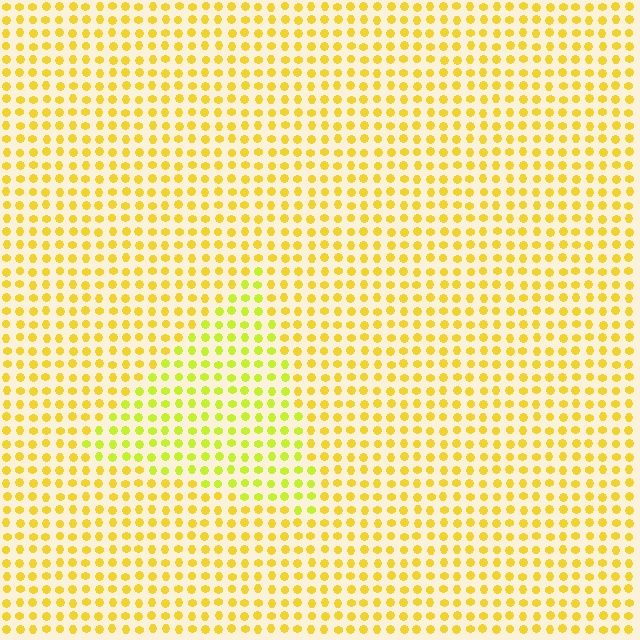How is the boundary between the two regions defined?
The boundary is defined purely by a slight shift in hue (about 24 degrees). Spacing, size, and orientation are identical on both sides.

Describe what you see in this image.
The image is filled with small yellow elements in a uniform arrangement. A triangle-shaped region is visible where the elements are tinted to a slightly different hue, forming a subtle color boundary.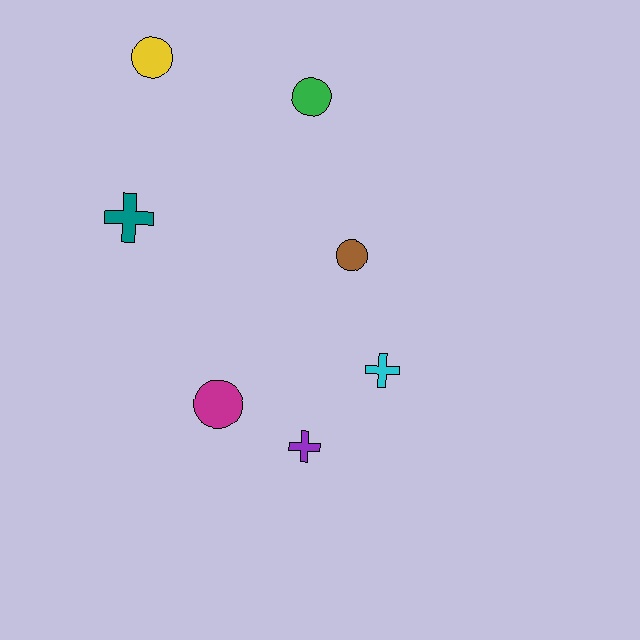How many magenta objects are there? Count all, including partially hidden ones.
There is 1 magenta object.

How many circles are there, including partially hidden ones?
There are 4 circles.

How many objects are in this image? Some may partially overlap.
There are 7 objects.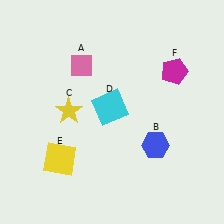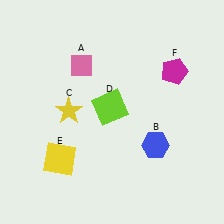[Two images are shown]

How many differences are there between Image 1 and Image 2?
There is 1 difference between the two images.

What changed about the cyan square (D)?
In Image 1, D is cyan. In Image 2, it changed to lime.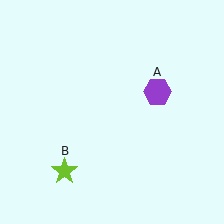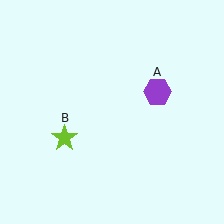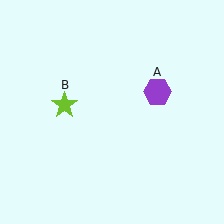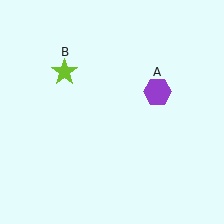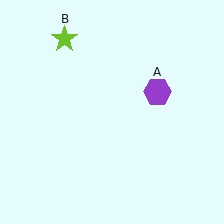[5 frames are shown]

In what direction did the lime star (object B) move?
The lime star (object B) moved up.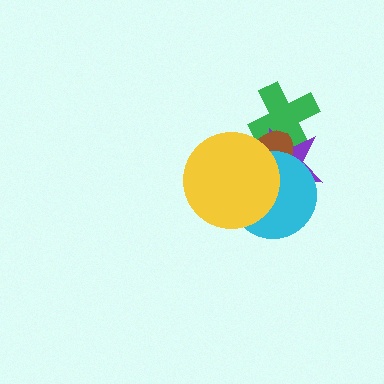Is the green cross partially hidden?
Yes, it is partially covered by another shape.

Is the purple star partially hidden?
Yes, it is partially covered by another shape.